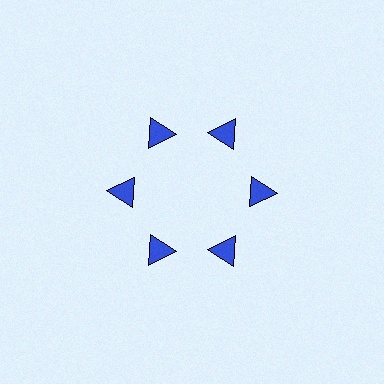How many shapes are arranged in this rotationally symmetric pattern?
There are 6 shapes, arranged in 6 groups of 1.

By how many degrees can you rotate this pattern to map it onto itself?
The pattern maps onto itself every 60 degrees of rotation.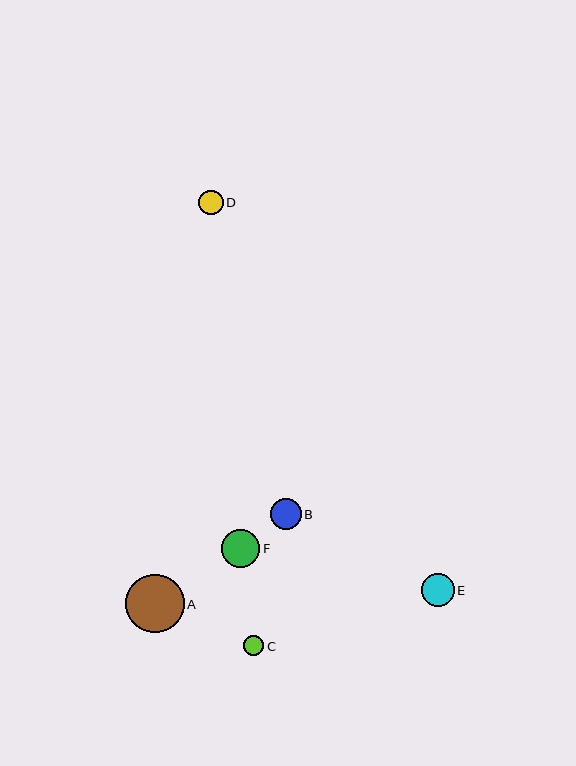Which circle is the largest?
Circle A is the largest with a size of approximately 59 pixels.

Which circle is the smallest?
Circle C is the smallest with a size of approximately 21 pixels.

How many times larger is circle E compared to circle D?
Circle E is approximately 1.4 times the size of circle D.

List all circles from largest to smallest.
From largest to smallest: A, F, E, B, D, C.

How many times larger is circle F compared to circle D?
Circle F is approximately 1.5 times the size of circle D.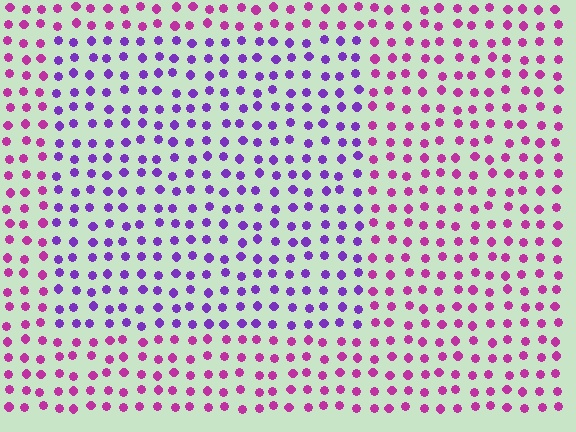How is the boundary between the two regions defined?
The boundary is defined purely by a slight shift in hue (about 42 degrees). Spacing, size, and orientation are identical on both sides.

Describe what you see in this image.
The image is filled with small magenta elements in a uniform arrangement. A rectangle-shaped region is visible where the elements are tinted to a slightly different hue, forming a subtle color boundary.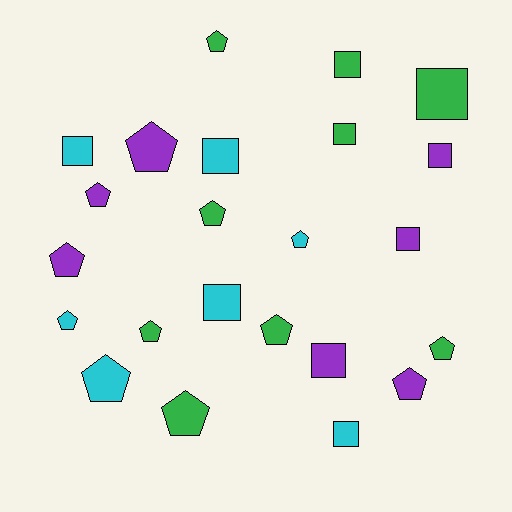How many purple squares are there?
There are 3 purple squares.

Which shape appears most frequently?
Pentagon, with 13 objects.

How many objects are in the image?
There are 23 objects.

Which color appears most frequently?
Green, with 9 objects.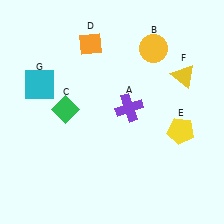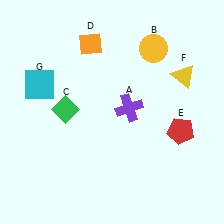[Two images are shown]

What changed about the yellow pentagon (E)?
In Image 1, E is yellow. In Image 2, it changed to red.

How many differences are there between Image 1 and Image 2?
There is 1 difference between the two images.